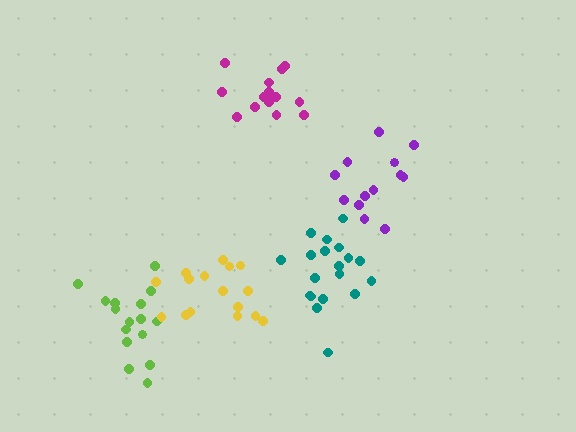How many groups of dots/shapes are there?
There are 5 groups.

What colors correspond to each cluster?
The clusters are colored: purple, teal, magenta, lime, yellow.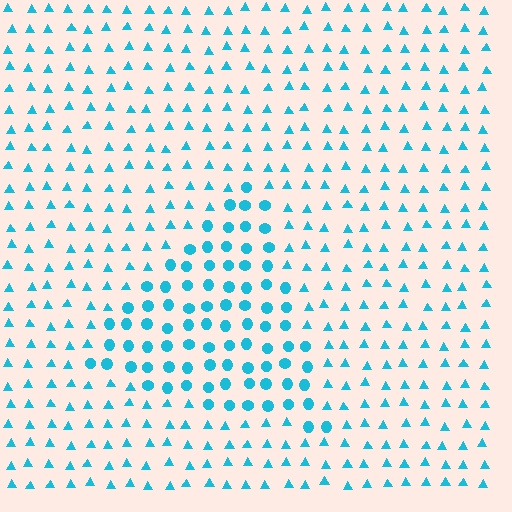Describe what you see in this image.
The image is filled with small cyan elements arranged in a uniform grid. A triangle-shaped region contains circles, while the surrounding area contains triangles. The boundary is defined purely by the change in element shape.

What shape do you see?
I see a triangle.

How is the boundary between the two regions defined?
The boundary is defined by a change in element shape: circles inside vs. triangles outside. All elements share the same color and spacing.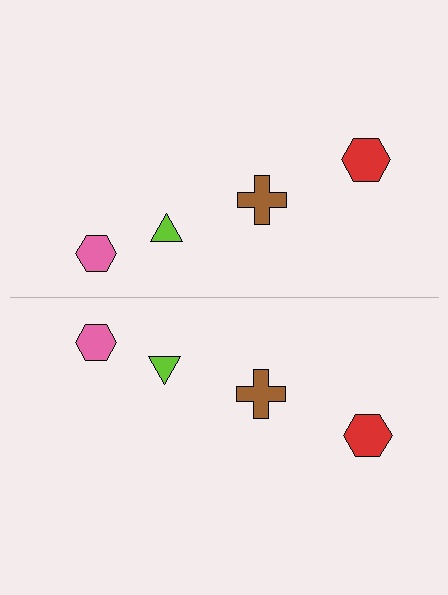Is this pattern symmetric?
Yes, this pattern has bilateral (reflection) symmetry.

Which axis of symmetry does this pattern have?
The pattern has a horizontal axis of symmetry running through the center of the image.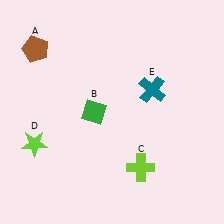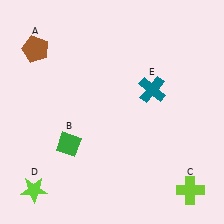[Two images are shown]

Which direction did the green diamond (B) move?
The green diamond (B) moved down.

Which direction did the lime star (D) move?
The lime star (D) moved down.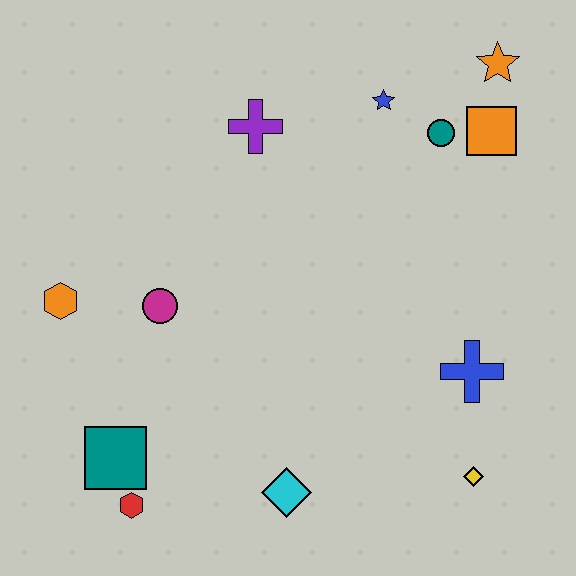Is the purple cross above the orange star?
No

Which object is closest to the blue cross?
The yellow diamond is closest to the blue cross.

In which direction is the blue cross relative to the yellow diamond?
The blue cross is above the yellow diamond.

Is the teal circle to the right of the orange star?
No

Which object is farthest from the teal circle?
The red hexagon is farthest from the teal circle.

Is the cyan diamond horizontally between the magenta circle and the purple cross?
No